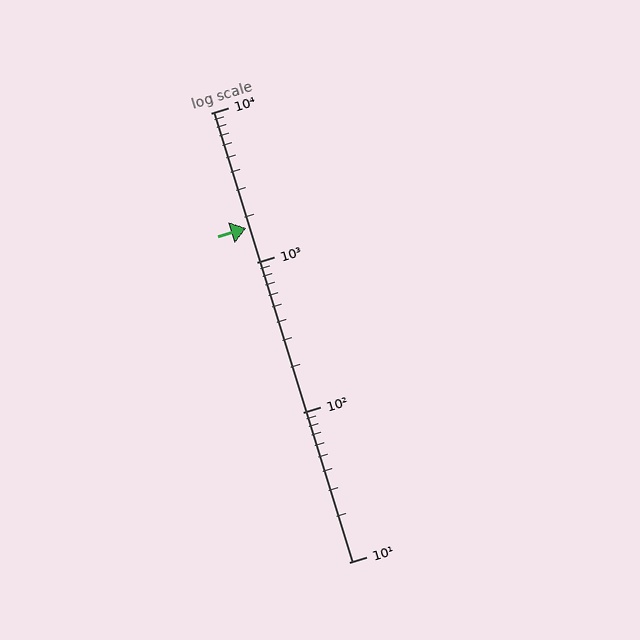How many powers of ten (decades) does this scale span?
The scale spans 3 decades, from 10 to 10000.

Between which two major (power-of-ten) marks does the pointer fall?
The pointer is between 1000 and 10000.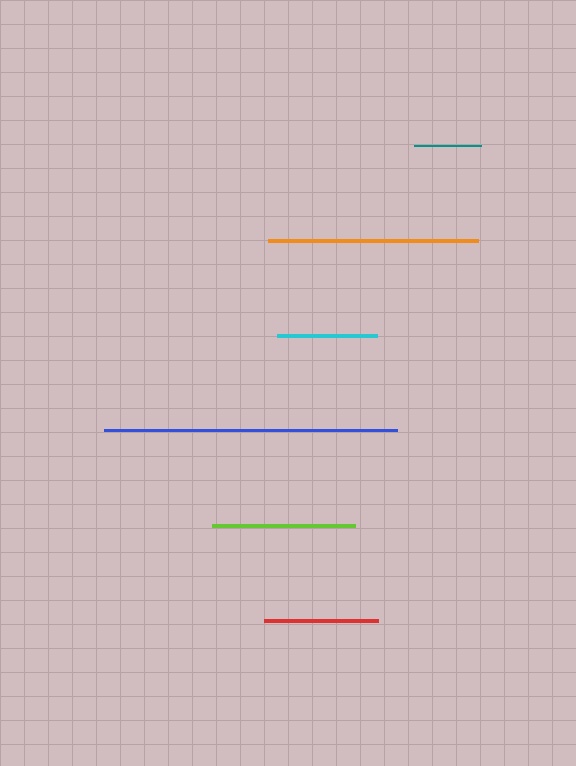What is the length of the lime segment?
The lime segment is approximately 143 pixels long.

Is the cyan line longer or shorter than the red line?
The red line is longer than the cyan line.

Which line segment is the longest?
The blue line is the longest at approximately 293 pixels.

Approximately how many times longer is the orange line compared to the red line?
The orange line is approximately 1.8 times the length of the red line.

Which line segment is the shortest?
The teal line is the shortest at approximately 68 pixels.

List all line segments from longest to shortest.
From longest to shortest: blue, orange, lime, red, cyan, teal.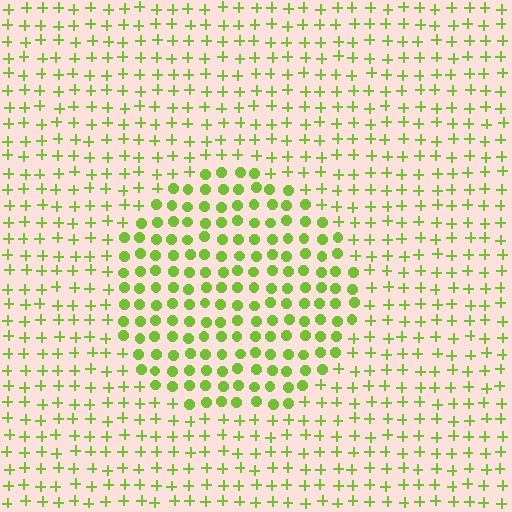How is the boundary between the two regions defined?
The boundary is defined by a change in element shape: circles inside vs. plus signs outside. All elements share the same color and spacing.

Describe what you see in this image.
The image is filled with small lime elements arranged in a uniform grid. A circle-shaped region contains circles, while the surrounding area contains plus signs. The boundary is defined purely by the change in element shape.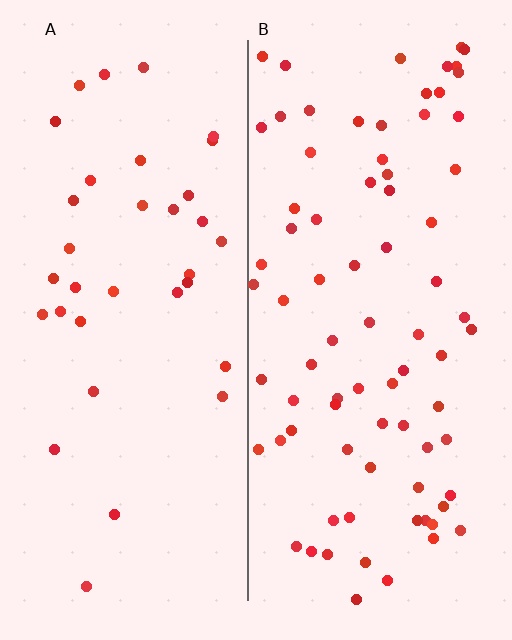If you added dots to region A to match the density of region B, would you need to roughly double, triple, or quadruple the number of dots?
Approximately double.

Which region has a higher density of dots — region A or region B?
B (the right).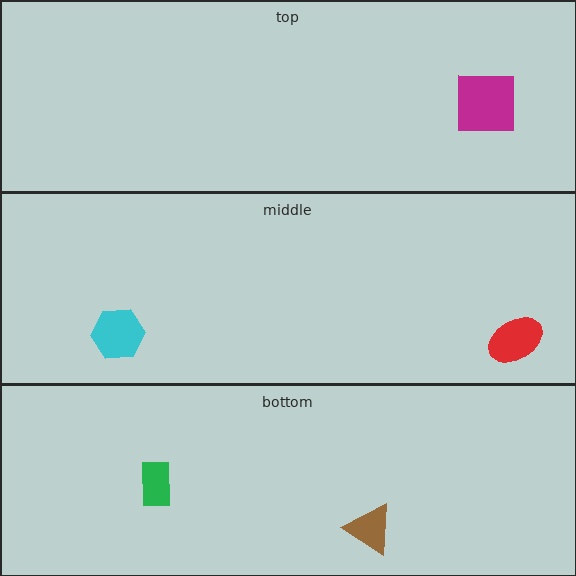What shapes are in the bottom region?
The brown triangle, the green rectangle.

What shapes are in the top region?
The magenta square.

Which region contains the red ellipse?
The middle region.